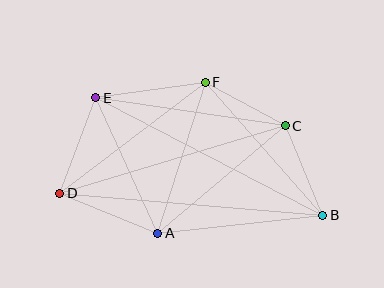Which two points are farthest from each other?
Points B and D are farthest from each other.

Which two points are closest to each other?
Points C and F are closest to each other.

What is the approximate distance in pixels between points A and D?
The distance between A and D is approximately 106 pixels.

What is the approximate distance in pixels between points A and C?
The distance between A and C is approximately 167 pixels.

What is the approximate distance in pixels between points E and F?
The distance between E and F is approximately 111 pixels.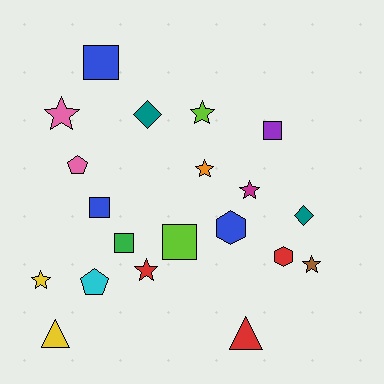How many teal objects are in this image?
There are 2 teal objects.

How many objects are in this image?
There are 20 objects.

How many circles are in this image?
There are no circles.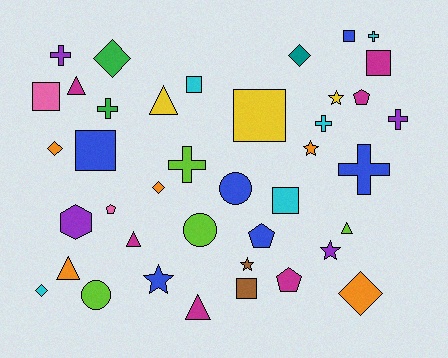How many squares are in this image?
There are 8 squares.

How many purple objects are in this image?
There are 4 purple objects.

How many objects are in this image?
There are 40 objects.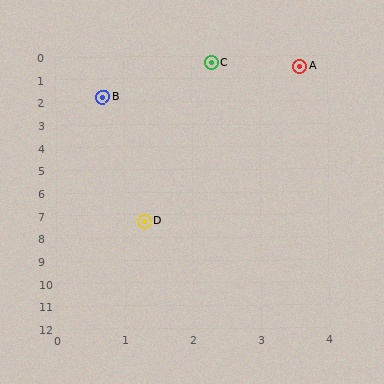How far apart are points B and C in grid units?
Points B and C are about 2.2 grid units apart.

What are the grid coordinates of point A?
Point A is at approximately (3.6, 0.5).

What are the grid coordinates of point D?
Point D is at approximately (1.3, 7.3).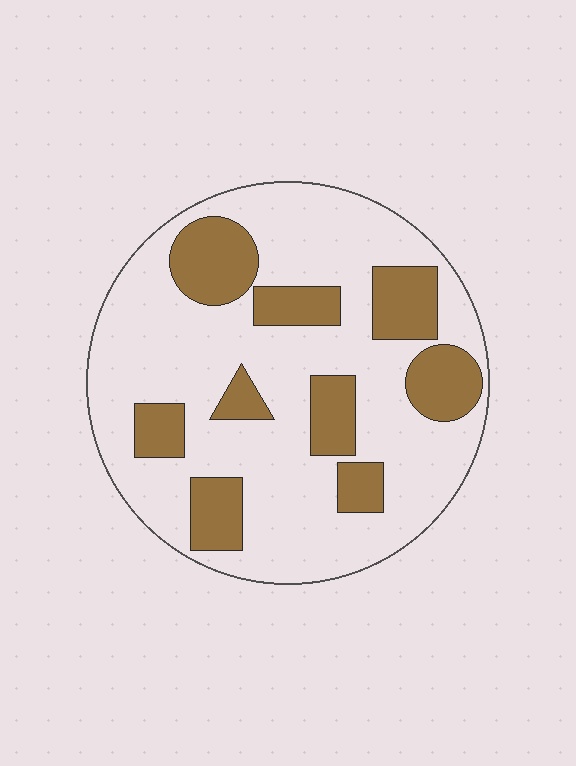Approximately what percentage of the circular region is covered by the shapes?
Approximately 25%.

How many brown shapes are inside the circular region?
9.